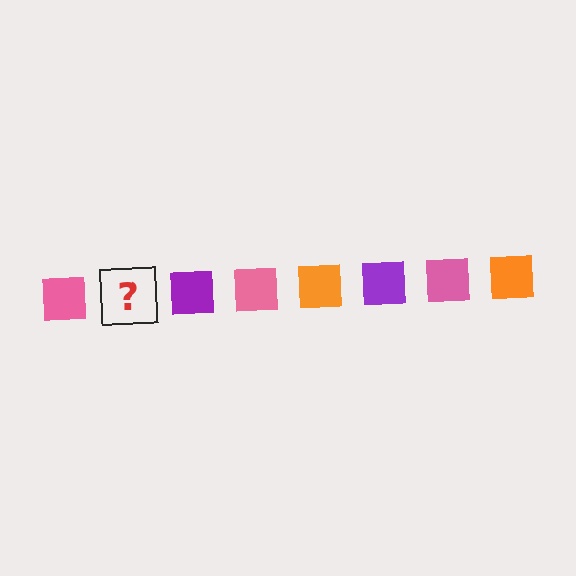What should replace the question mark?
The question mark should be replaced with an orange square.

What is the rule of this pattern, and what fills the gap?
The rule is that the pattern cycles through pink, orange, purple squares. The gap should be filled with an orange square.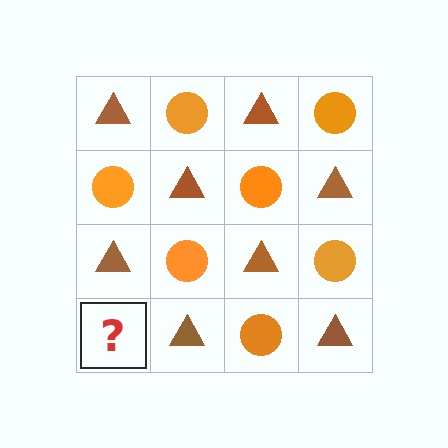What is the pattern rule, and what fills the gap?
The rule is that it alternates brown triangle and orange circle in a checkerboard pattern. The gap should be filled with an orange circle.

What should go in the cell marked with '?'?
The missing cell should contain an orange circle.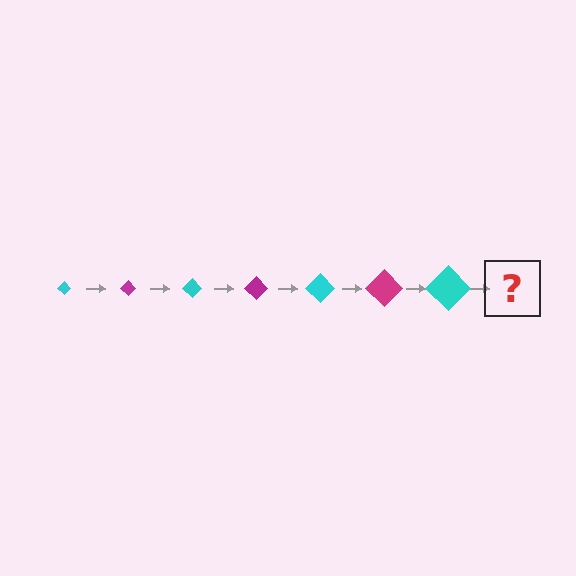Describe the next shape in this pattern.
It should be a magenta diamond, larger than the previous one.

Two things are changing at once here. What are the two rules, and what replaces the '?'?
The two rules are that the diamond grows larger each step and the color cycles through cyan and magenta. The '?' should be a magenta diamond, larger than the previous one.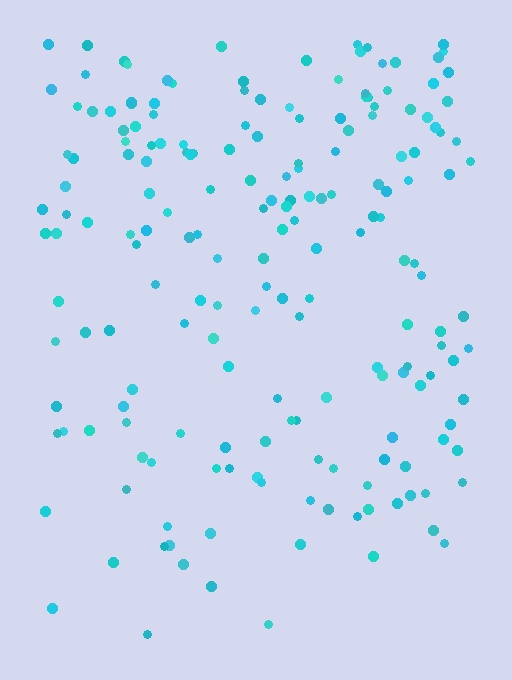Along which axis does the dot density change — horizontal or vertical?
Vertical.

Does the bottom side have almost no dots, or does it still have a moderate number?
Still a moderate number, just noticeably fewer than the top.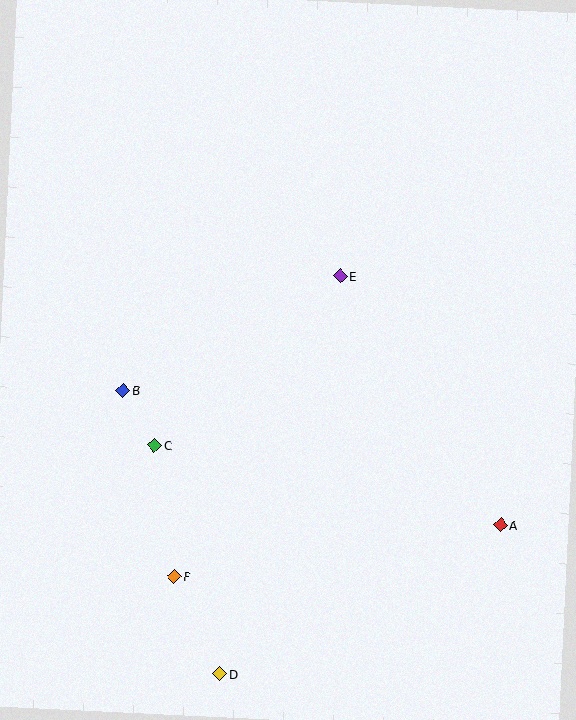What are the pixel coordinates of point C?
Point C is at (155, 446).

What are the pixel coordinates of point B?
Point B is at (123, 390).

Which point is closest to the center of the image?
Point E at (341, 276) is closest to the center.